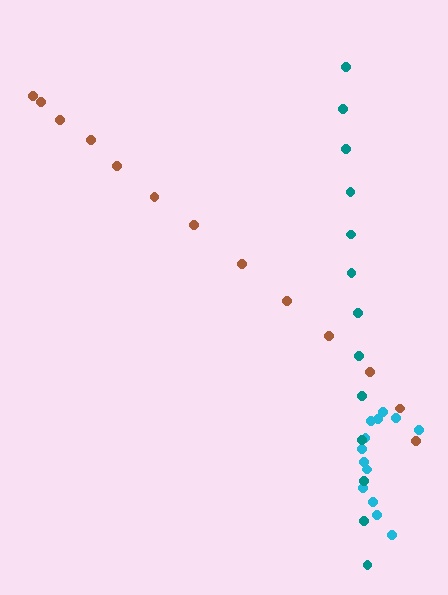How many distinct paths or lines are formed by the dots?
There are 3 distinct paths.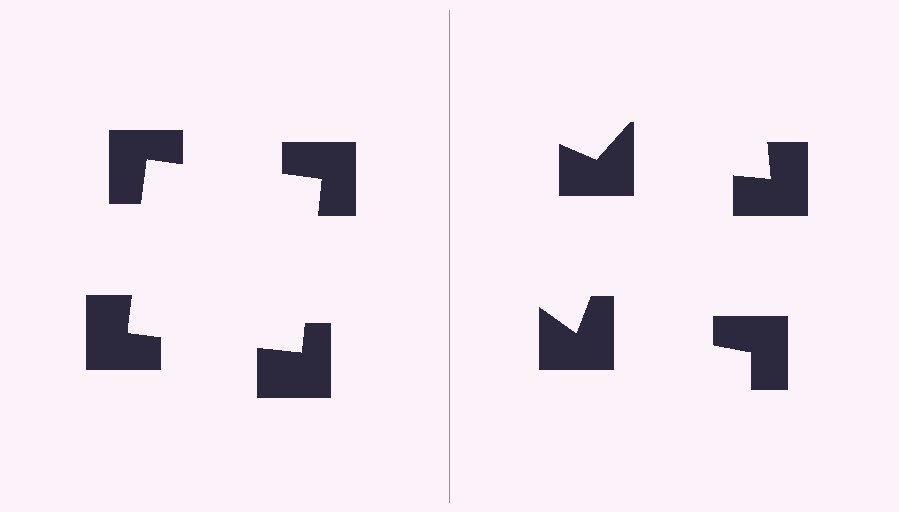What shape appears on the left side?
An illusory square.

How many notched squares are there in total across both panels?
8 — 4 on each side.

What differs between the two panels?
The notched squares are positioned identically on both sides; only the wedge orientations differ. On the left they align to a square; on the right they are misaligned.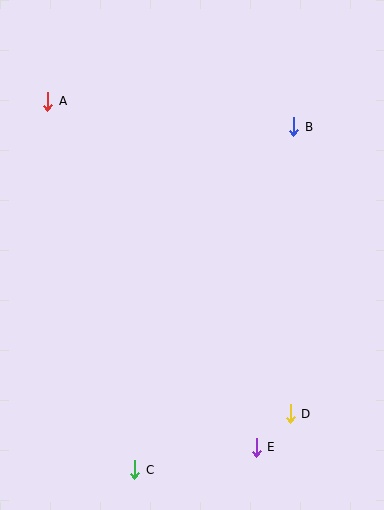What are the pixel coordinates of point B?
Point B is at (294, 127).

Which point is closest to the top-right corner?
Point B is closest to the top-right corner.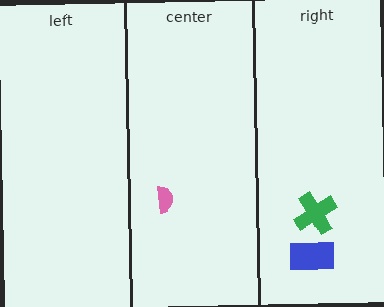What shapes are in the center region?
The pink semicircle.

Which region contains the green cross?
The right region.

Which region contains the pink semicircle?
The center region.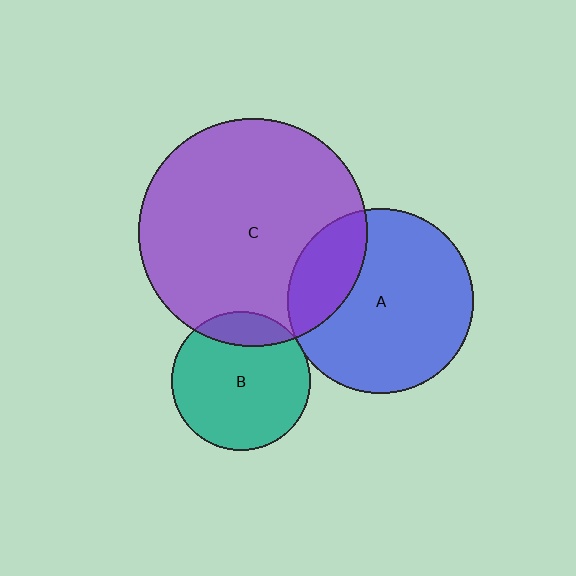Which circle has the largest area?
Circle C (purple).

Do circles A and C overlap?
Yes.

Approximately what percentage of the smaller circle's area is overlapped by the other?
Approximately 25%.